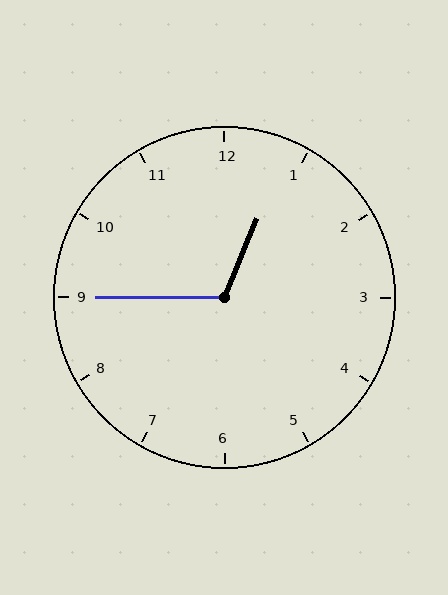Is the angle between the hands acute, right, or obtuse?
It is obtuse.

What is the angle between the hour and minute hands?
Approximately 112 degrees.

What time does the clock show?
12:45.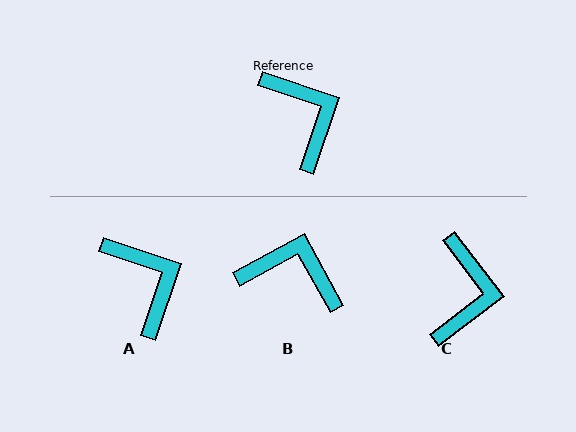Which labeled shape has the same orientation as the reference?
A.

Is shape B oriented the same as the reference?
No, it is off by about 47 degrees.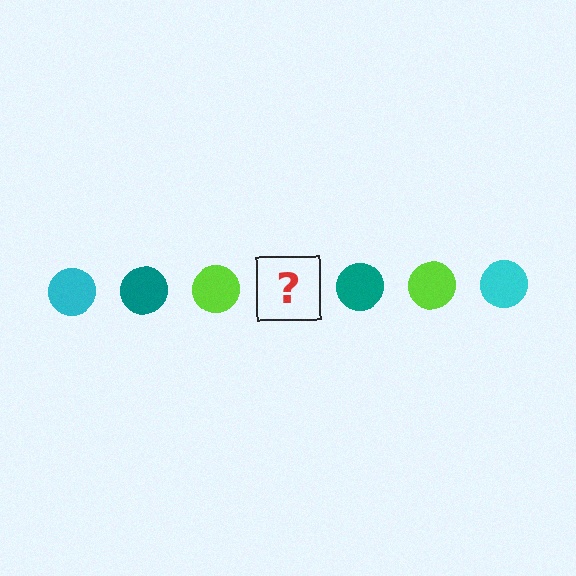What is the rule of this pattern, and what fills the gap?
The rule is that the pattern cycles through cyan, teal, lime circles. The gap should be filled with a cyan circle.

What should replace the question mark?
The question mark should be replaced with a cyan circle.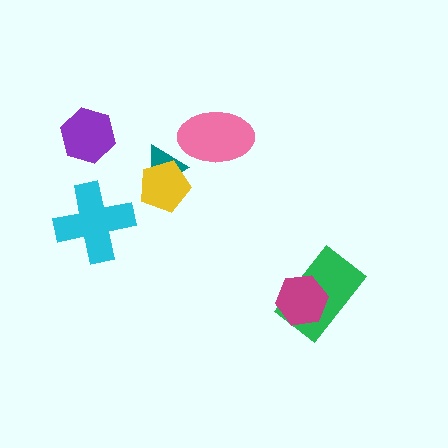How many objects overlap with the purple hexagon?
0 objects overlap with the purple hexagon.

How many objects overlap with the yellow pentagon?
1 object overlaps with the yellow pentagon.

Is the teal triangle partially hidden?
Yes, it is partially covered by another shape.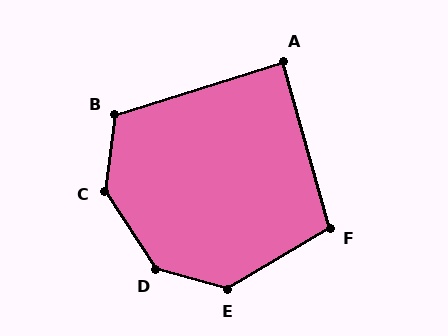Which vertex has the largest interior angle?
D, at approximately 140 degrees.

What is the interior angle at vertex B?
Approximately 115 degrees (obtuse).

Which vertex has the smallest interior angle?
A, at approximately 88 degrees.